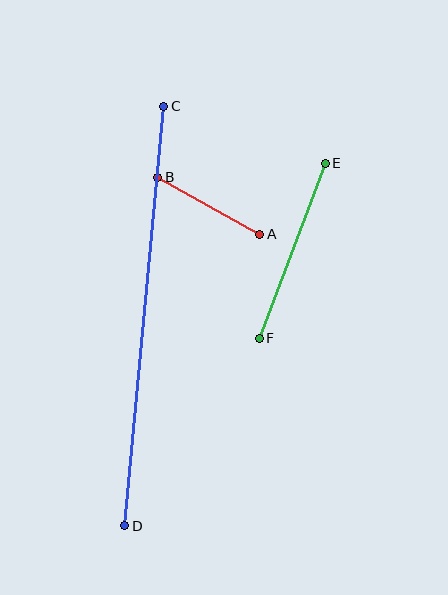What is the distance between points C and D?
The distance is approximately 421 pixels.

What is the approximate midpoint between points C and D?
The midpoint is at approximately (144, 316) pixels.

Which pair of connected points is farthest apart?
Points C and D are farthest apart.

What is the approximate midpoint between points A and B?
The midpoint is at approximately (209, 206) pixels.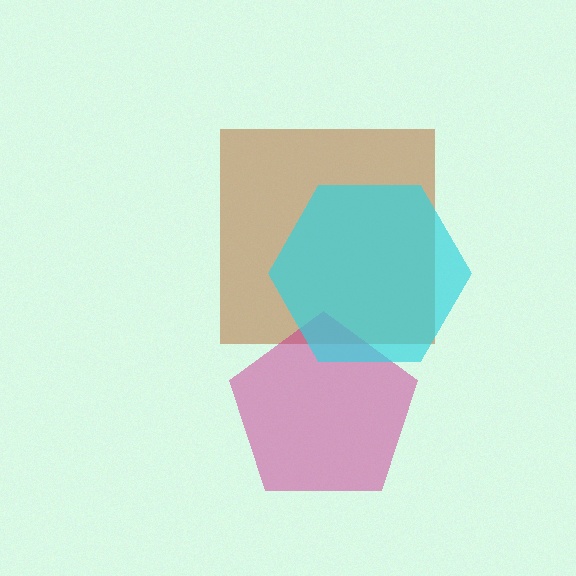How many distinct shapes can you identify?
There are 3 distinct shapes: a brown square, a magenta pentagon, a cyan hexagon.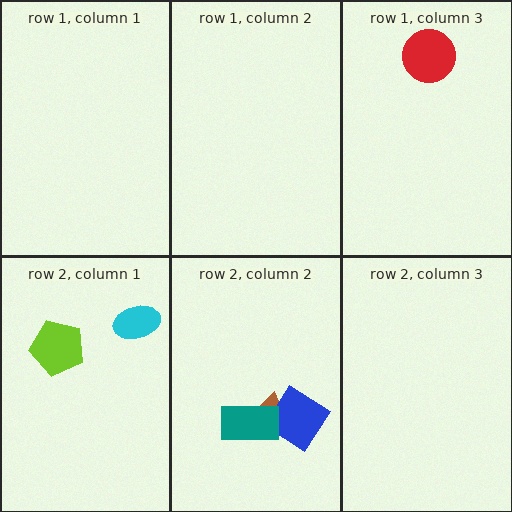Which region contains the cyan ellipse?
The row 2, column 1 region.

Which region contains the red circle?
The row 1, column 3 region.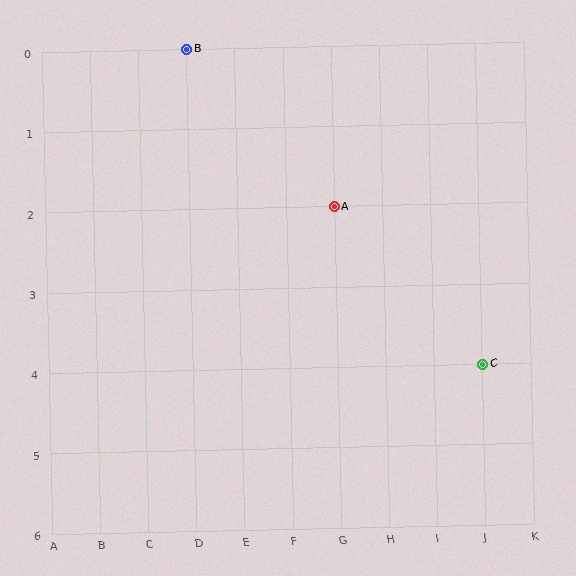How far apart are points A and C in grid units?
Points A and C are 3 columns and 2 rows apart (about 3.6 grid units diagonally).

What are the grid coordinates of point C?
Point C is at grid coordinates (J, 4).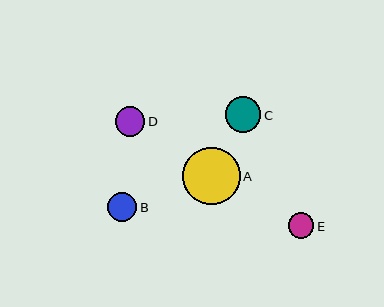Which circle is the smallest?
Circle E is the smallest with a size of approximately 26 pixels.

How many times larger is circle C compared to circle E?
Circle C is approximately 1.4 times the size of circle E.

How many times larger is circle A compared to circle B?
Circle A is approximately 1.9 times the size of circle B.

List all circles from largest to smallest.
From largest to smallest: A, C, B, D, E.